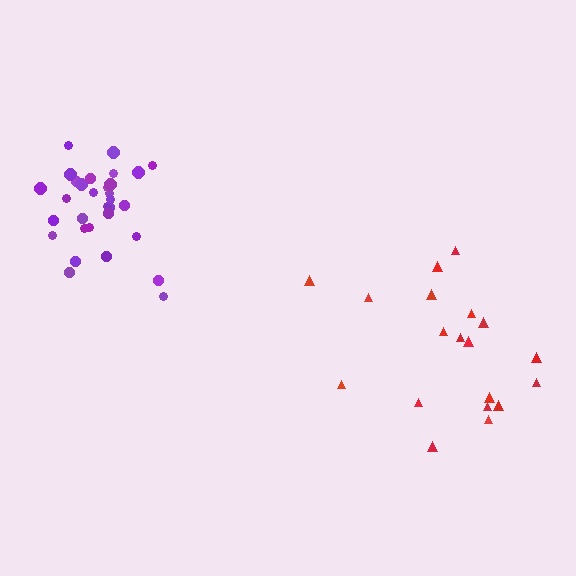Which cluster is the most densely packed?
Purple.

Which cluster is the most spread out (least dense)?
Red.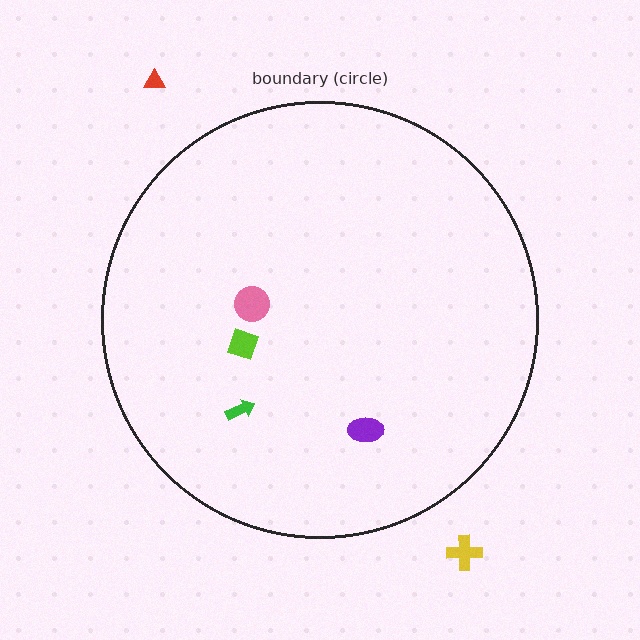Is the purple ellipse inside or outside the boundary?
Inside.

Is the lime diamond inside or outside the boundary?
Inside.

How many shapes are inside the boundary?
4 inside, 2 outside.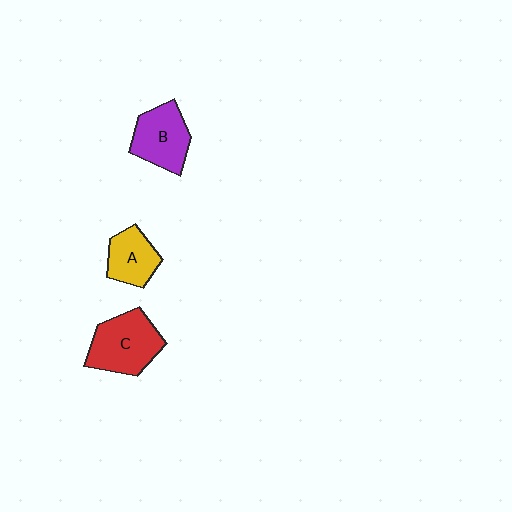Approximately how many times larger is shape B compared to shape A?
Approximately 1.3 times.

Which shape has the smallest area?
Shape A (yellow).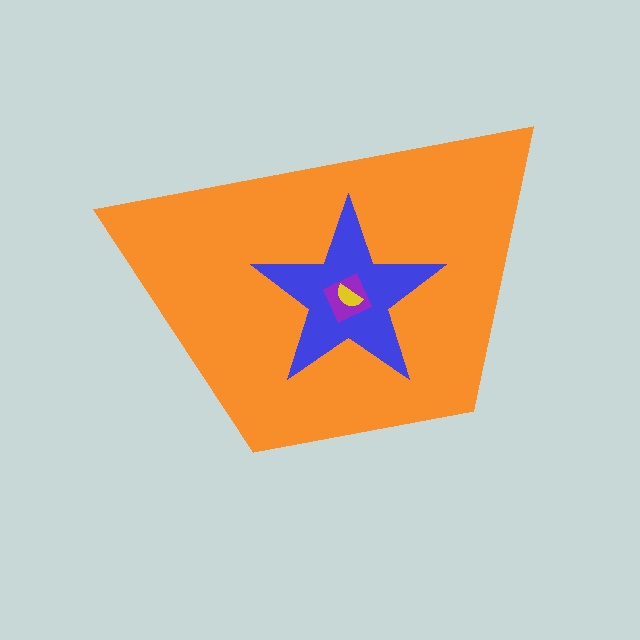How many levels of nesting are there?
4.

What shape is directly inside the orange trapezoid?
The blue star.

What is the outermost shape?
The orange trapezoid.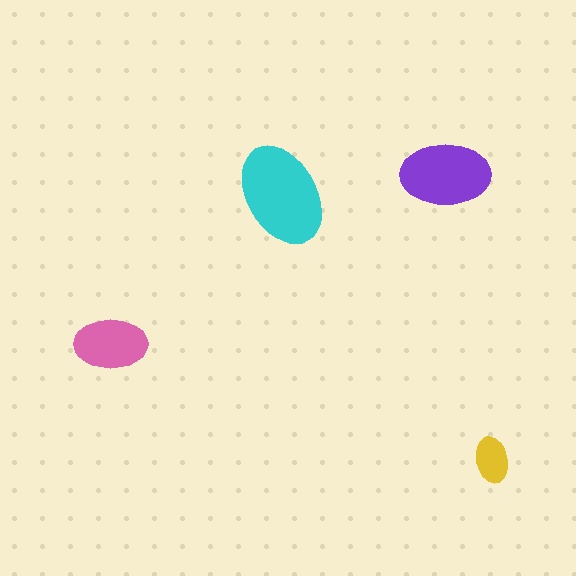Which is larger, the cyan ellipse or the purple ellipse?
The cyan one.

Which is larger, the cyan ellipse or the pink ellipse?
The cyan one.